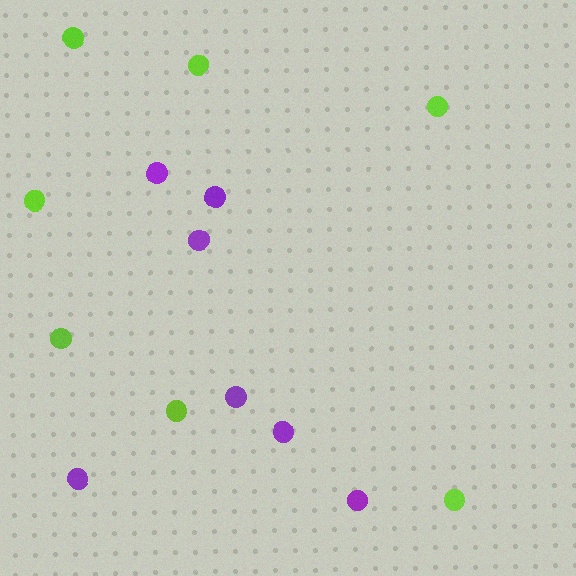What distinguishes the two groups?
There are 2 groups: one group of purple circles (7) and one group of lime circles (7).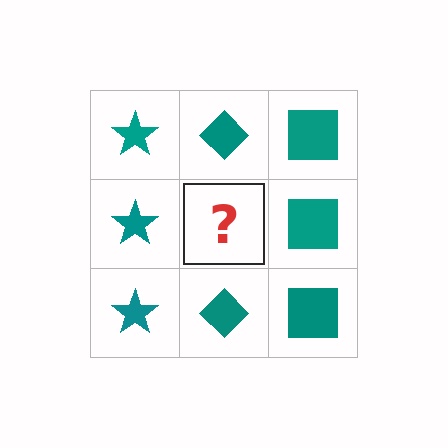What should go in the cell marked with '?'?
The missing cell should contain a teal diamond.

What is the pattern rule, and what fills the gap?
The rule is that each column has a consistent shape. The gap should be filled with a teal diamond.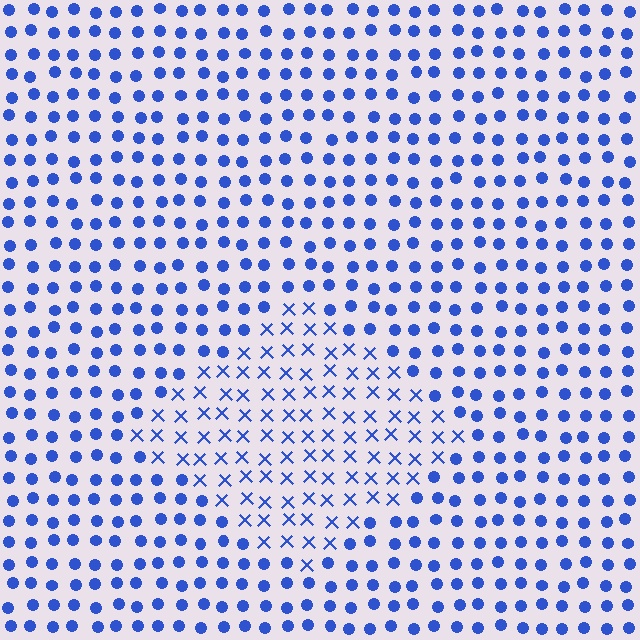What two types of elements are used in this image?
The image uses X marks inside the diamond region and circles outside it.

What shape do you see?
I see a diamond.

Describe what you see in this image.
The image is filled with small blue elements arranged in a uniform grid. A diamond-shaped region contains X marks, while the surrounding area contains circles. The boundary is defined purely by the change in element shape.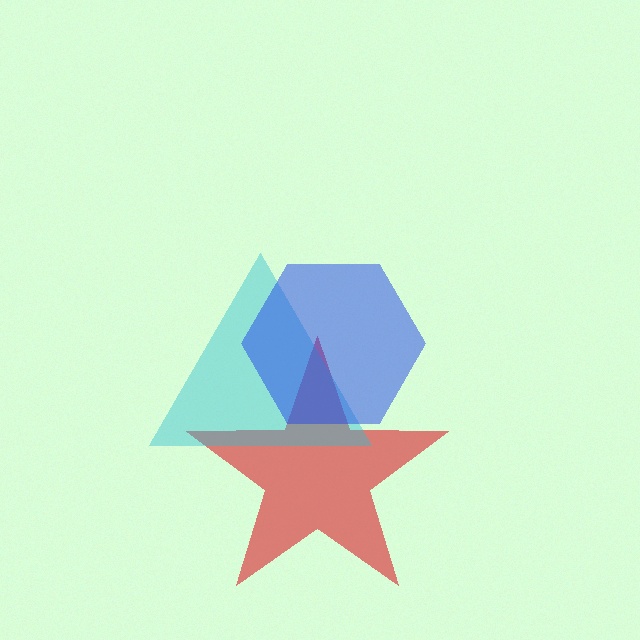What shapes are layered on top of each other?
The layered shapes are: a red star, a cyan triangle, a blue hexagon.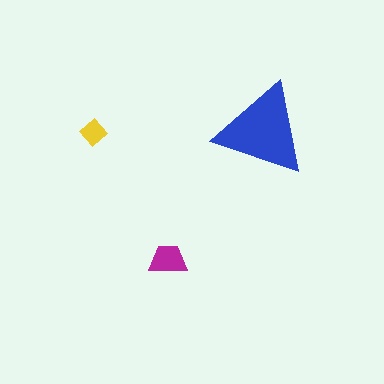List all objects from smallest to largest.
The yellow diamond, the magenta trapezoid, the blue triangle.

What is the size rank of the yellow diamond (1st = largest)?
3rd.